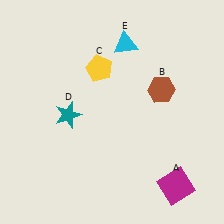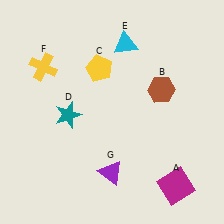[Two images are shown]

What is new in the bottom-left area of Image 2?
A purple triangle (G) was added in the bottom-left area of Image 2.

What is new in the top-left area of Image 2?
A yellow cross (F) was added in the top-left area of Image 2.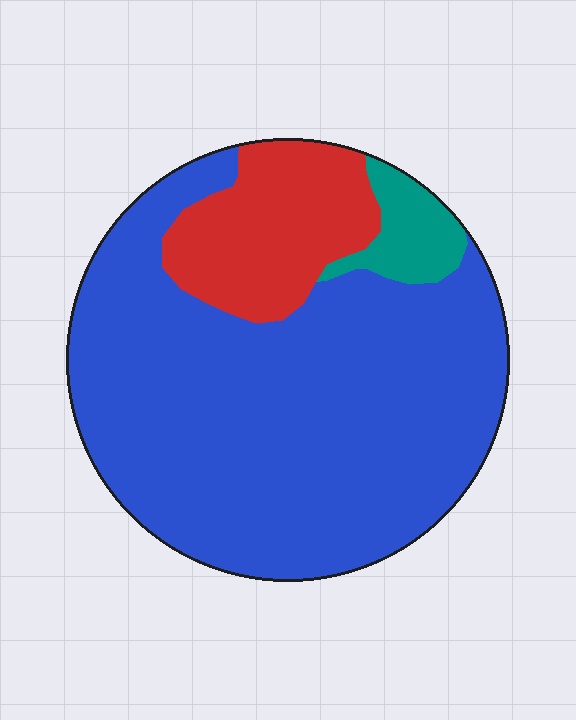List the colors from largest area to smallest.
From largest to smallest: blue, red, teal.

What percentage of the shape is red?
Red takes up about one sixth (1/6) of the shape.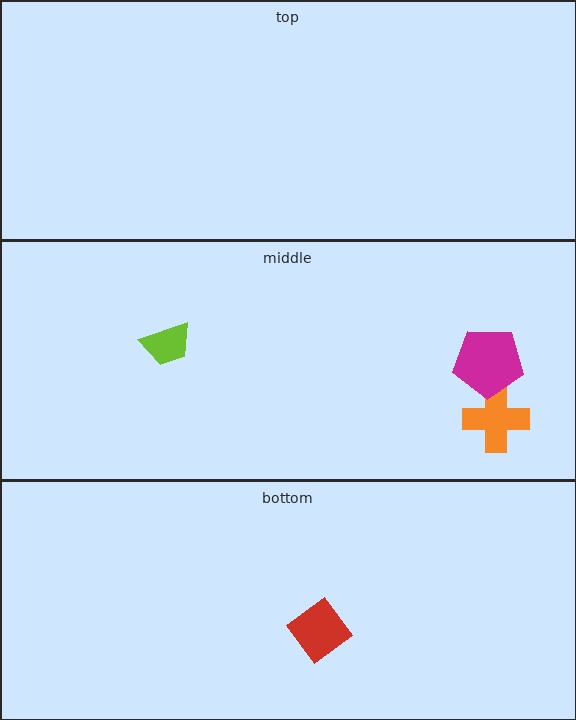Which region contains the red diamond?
The bottom region.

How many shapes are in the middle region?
3.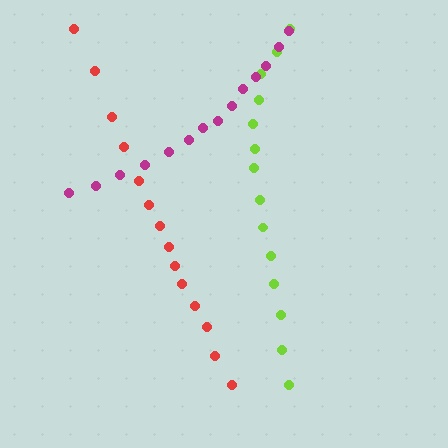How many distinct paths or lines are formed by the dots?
There are 3 distinct paths.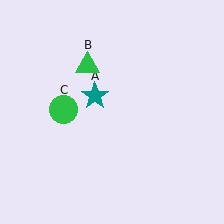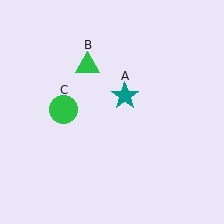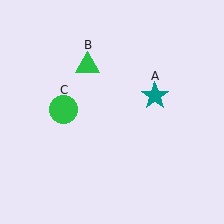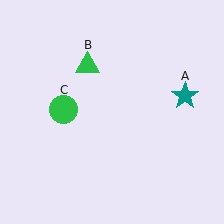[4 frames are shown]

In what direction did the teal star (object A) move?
The teal star (object A) moved right.